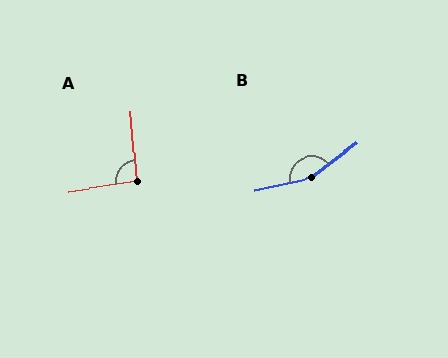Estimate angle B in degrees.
Approximately 157 degrees.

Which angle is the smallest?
A, at approximately 95 degrees.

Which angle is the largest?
B, at approximately 157 degrees.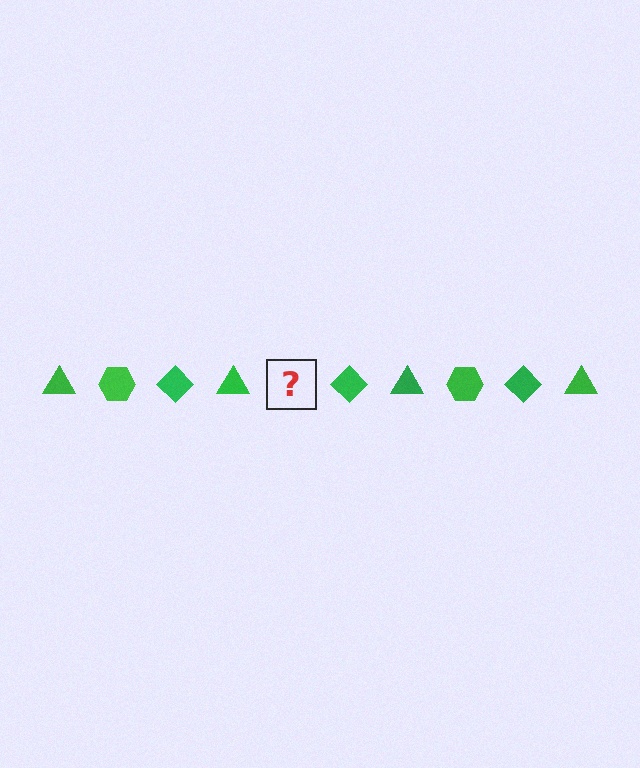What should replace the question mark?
The question mark should be replaced with a green hexagon.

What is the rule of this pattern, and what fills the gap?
The rule is that the pattern cycles through triangle, hexagon, diamond shapes in green. The gap should be filled with a green hexagon.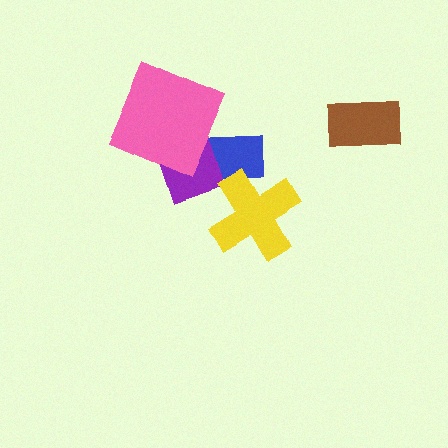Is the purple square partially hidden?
Yes, it is partially covered by another shape.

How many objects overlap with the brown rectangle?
0 objects overlap with the brown rectangle.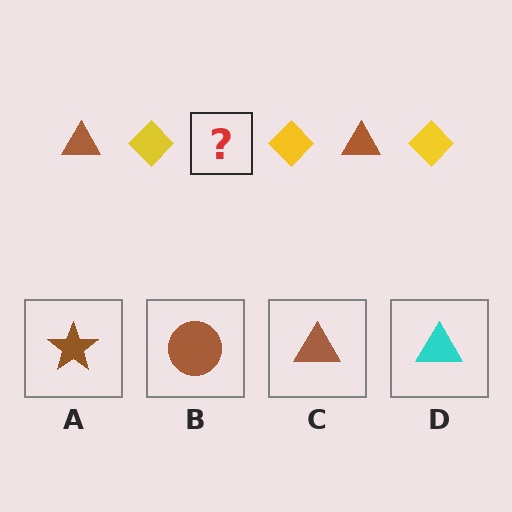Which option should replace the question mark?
Option C.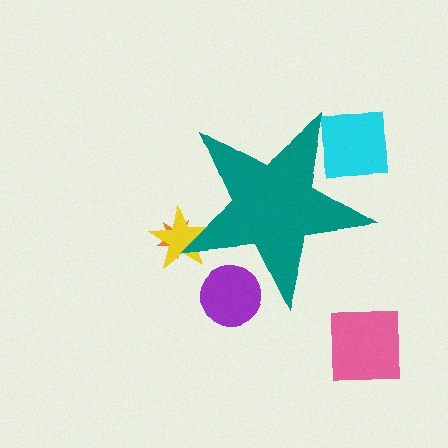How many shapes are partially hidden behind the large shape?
4 shapes are partially hidden.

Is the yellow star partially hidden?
Yes, the yellow star is partially hidden behind the teal star.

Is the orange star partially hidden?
Yes, the orange star is partially hidden behind the teal star.